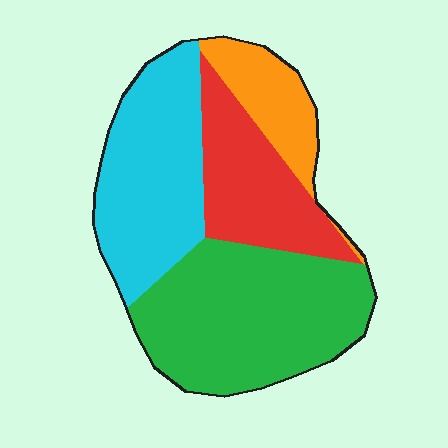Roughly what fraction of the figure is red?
Red takes up less than a quarter of the figure.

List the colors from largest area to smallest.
From largest to smallest: green, cyan, red, orange.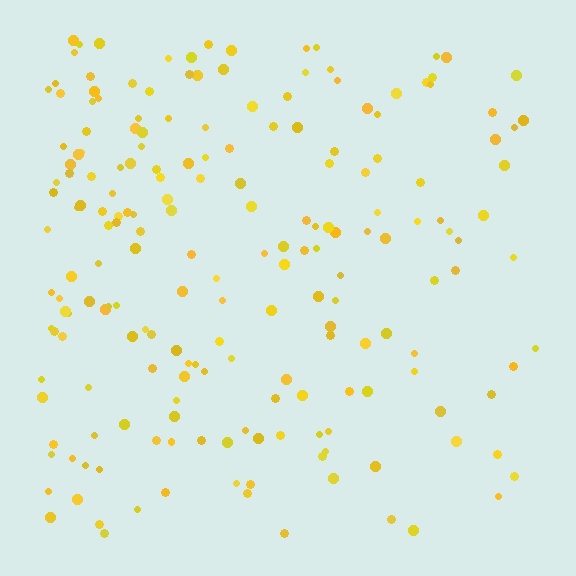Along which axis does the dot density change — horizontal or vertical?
Horizontal.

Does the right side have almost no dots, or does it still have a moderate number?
Still a moderate number, just noticeably fewer than the left.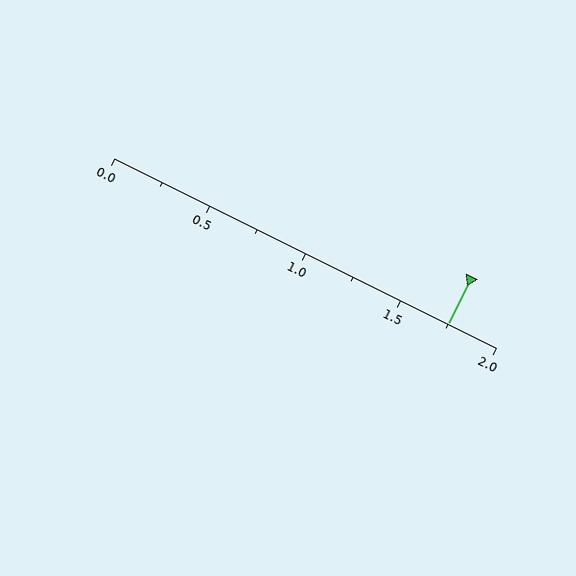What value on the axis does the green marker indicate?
The marker indicates approximately 1.75.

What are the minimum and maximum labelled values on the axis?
The axis runs from 0.0 to 2.0.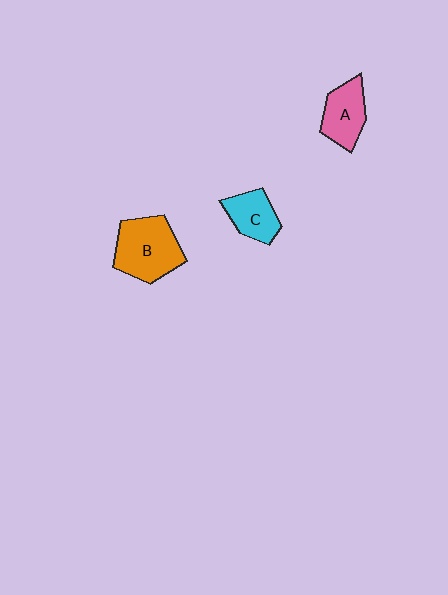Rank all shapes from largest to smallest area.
From largest to smallest: B (orange), A (pink), C (cyan).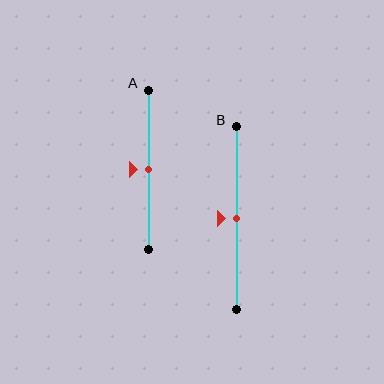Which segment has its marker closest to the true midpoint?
Segment A has its marker closest to the true midpoint.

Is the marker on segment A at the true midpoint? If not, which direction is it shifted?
Yes, the marker on segment A is at the true midpoint.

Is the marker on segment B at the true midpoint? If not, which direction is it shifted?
Yes, the marker on segment B is at the true midpoint.